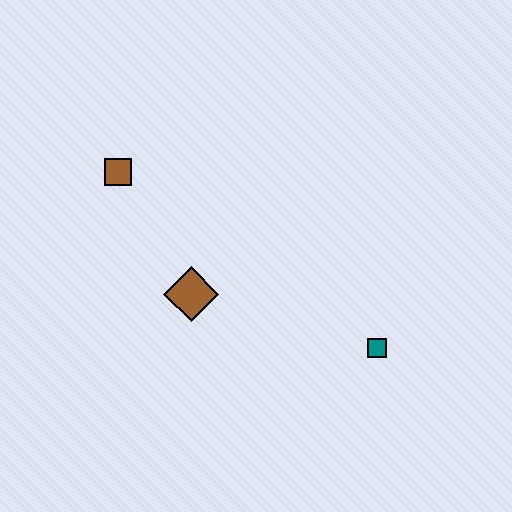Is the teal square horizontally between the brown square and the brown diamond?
No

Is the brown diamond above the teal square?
Yes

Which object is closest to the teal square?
The brown diamond is closest to the teal square.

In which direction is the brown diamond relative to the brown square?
The brown diamond is below the brown square.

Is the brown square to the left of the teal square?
Yes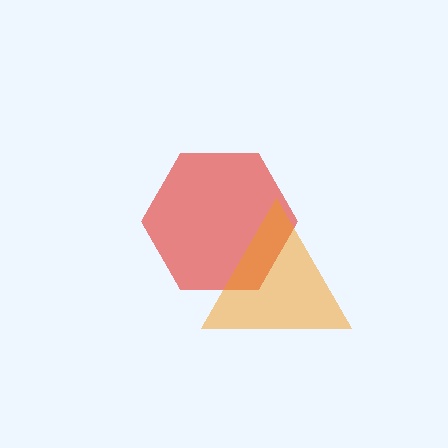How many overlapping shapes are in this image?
There are 2 overlapping shapes in the image.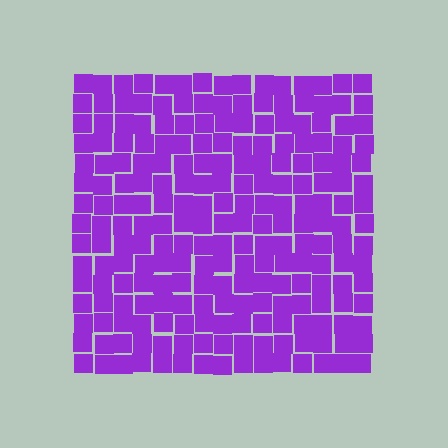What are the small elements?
The small elements are squares.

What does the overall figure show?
The overall figure shows a square.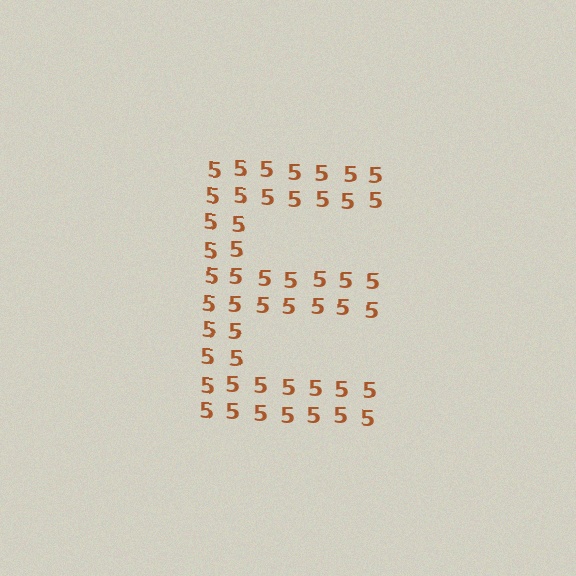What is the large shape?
The large shape is the letter E.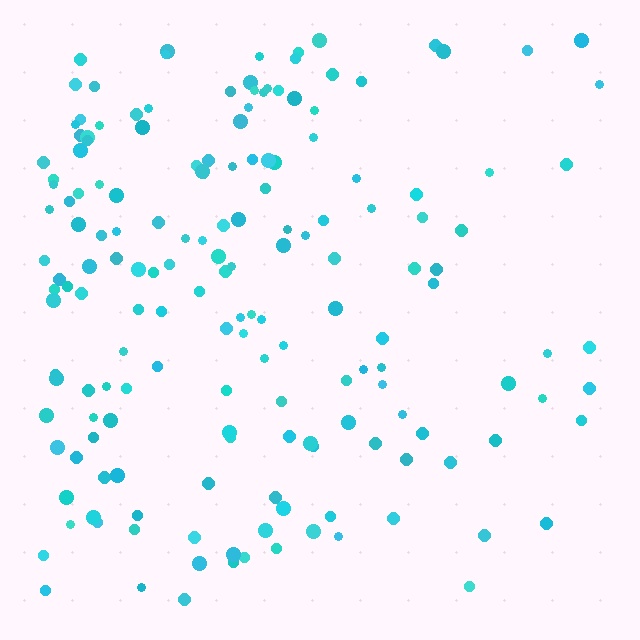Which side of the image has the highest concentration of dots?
The left.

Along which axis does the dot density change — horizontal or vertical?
Horizontal.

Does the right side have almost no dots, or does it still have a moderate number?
Still a moderate number, just noticeably fewer than the left.